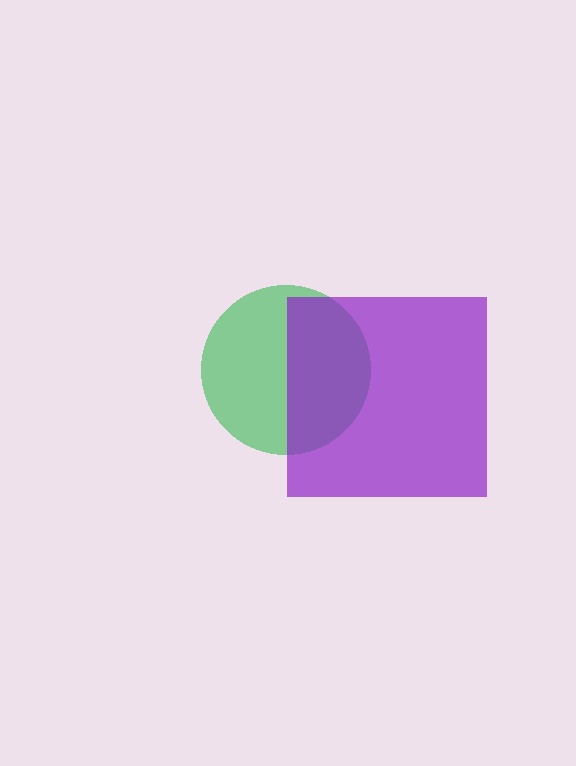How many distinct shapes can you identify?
There are 2 distinct shapes: a green circle, a purple square.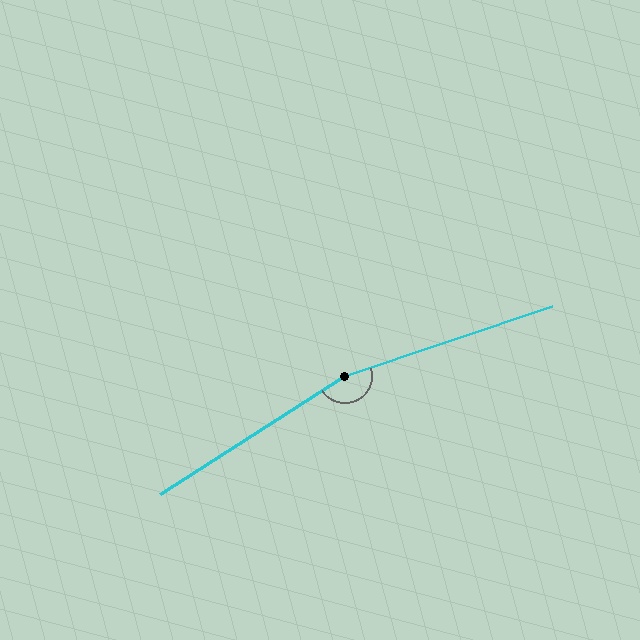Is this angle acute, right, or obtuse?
It is obtuse.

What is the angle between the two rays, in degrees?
Approximately 166 degrees.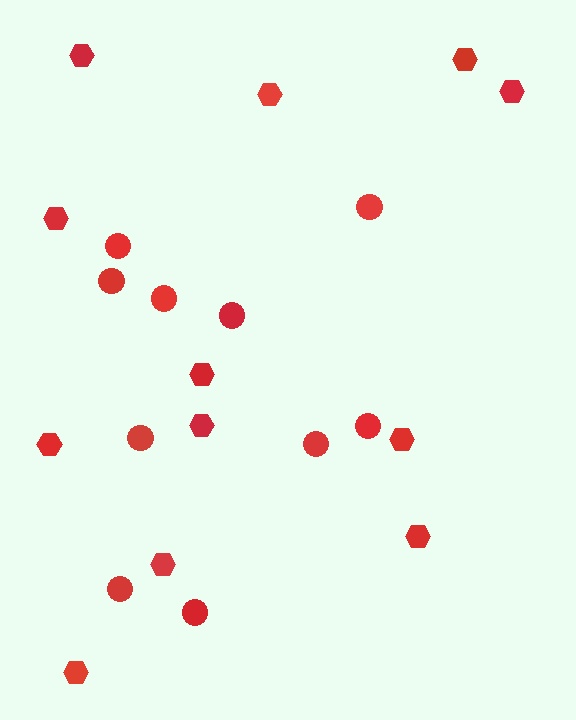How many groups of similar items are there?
There are 2 groups: one group of hexagons (12) and one group of circles (10).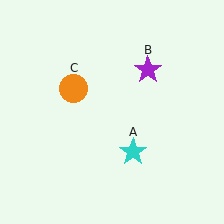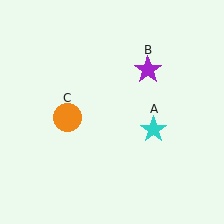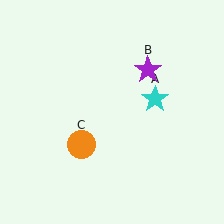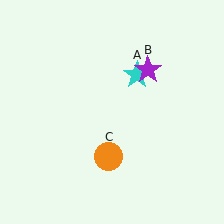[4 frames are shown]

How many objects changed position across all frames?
2 objects changed position: cyan star (object A), orange circle (object C).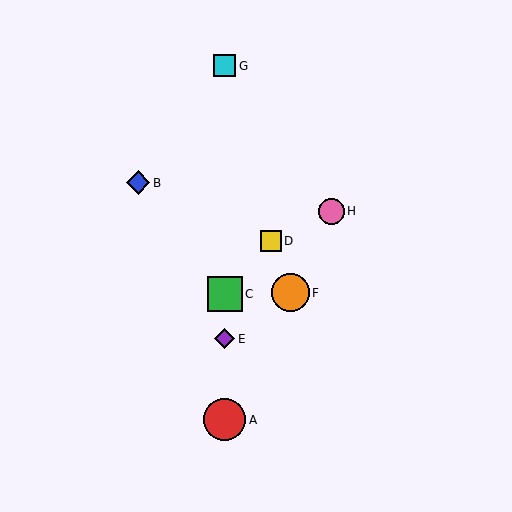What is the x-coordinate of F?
Object F is at x≈290.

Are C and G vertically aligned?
Yes, both are at x≈225.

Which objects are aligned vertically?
Objects A, C, E, G are aligned vertically.